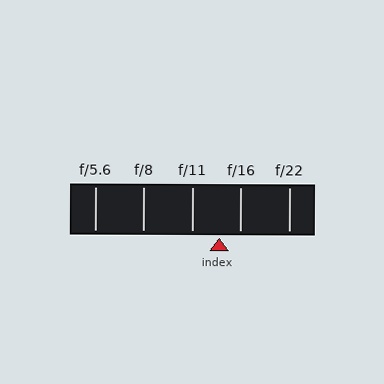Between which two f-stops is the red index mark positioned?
The index mark is between f/11 and f/16.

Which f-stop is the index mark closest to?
The index mark is closest to f/16.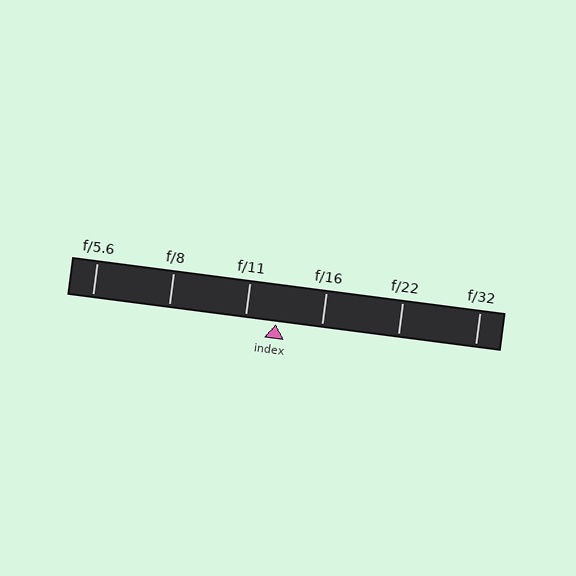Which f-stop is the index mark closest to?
The index mark is closest to f/11.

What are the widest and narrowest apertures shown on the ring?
The widest aperture shown is f/5.6 and the narrowest is f/32.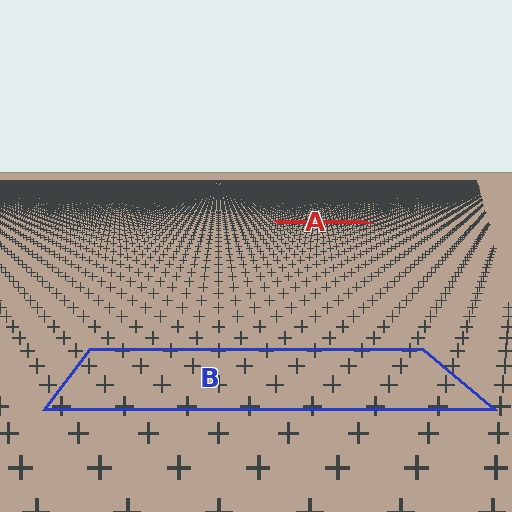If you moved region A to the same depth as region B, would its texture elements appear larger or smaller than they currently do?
They would appear larger. At a closer depth, the same texture elements are projected at a bigger on-screen size.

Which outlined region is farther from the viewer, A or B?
Region A is farther from the viewer — the texture elements inside it appear smaller and more densely packed.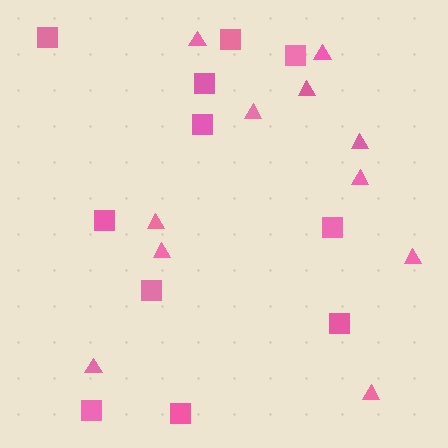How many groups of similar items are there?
There are 2 groups: one group of triangles (11) and one group of squares (11).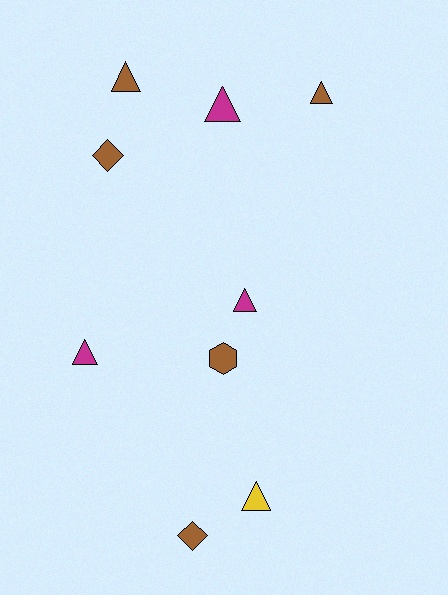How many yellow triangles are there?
There is 1 yellow triangle.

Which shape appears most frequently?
Triangle, with 6 objects.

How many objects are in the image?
There are 9 objects.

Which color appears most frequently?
Brown, with 5 objects.